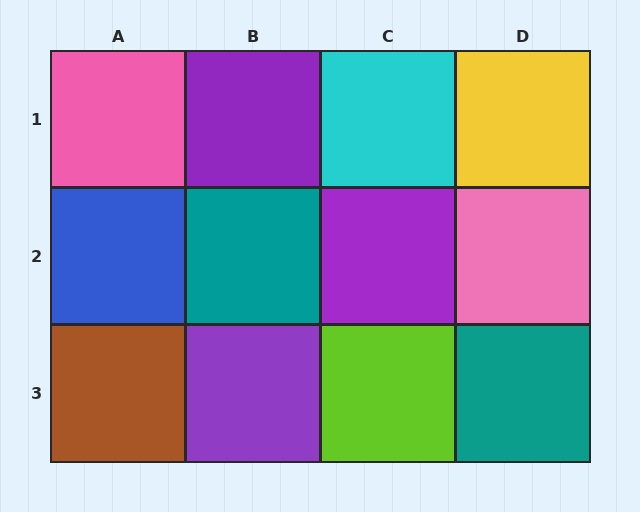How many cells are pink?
2 cells are pink.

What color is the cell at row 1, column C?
Cyan.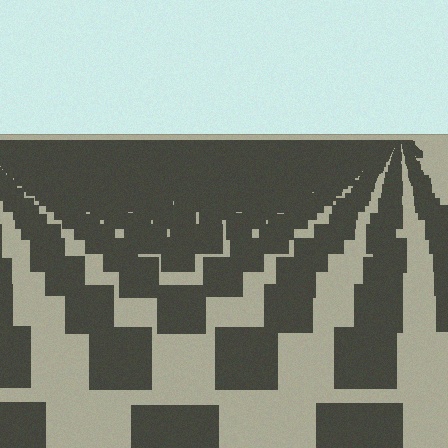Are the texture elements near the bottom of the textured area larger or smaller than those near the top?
Larger. Near the bottom, elements are closer to the viewer and appear at a bigger on-screen size.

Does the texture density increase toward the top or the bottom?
Density increases toward the top.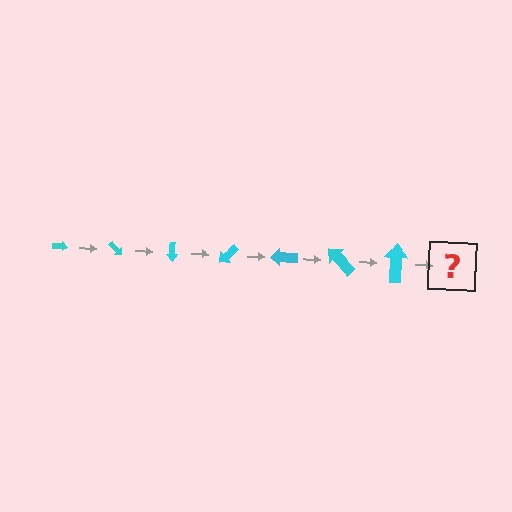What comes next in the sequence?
The next element should be an arrow, larger than the previous one and rotated 315 degrees from the start.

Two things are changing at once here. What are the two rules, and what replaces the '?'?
The two rules are that the arrow grows larger each step and it rotates 45 degrees each step. The '?' should be an arrow, larger than the previous one and rotated 315 degrees from the start.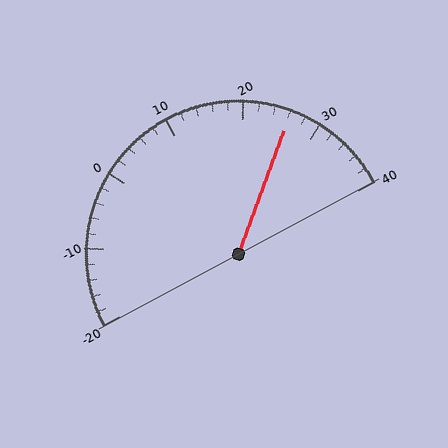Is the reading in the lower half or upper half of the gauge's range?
The reading is in the upper half of the range (-20 to 40).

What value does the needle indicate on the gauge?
The needle indicates approximately 26.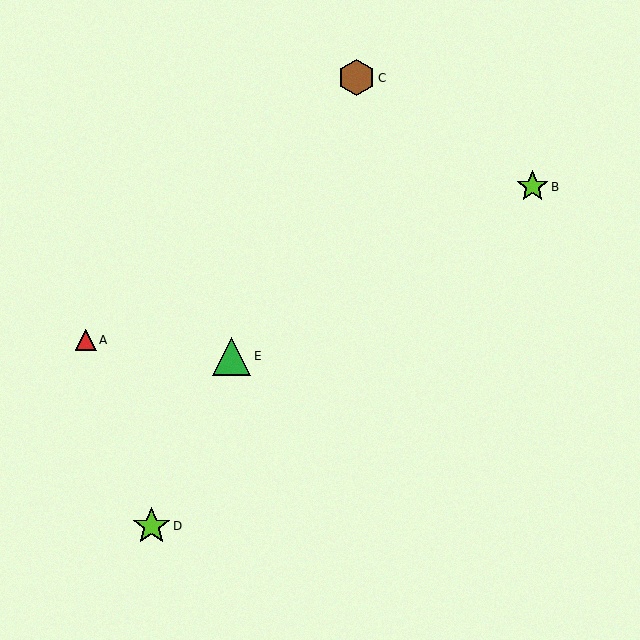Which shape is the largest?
The green triangle (labeled E) is the largest.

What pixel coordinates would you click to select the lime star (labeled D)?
Click at (151, 526) to select the lime star D.